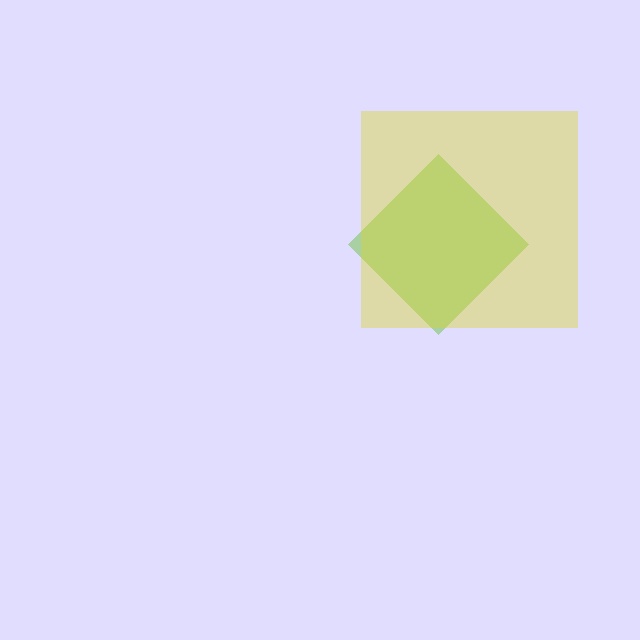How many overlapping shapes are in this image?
There are 2 overlapping shapes in the image.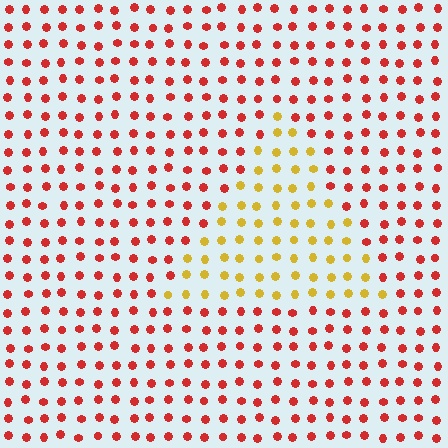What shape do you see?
I see a triangle.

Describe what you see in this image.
The image is filled with small red elements in a uniform arrangement. A triangle-shaped region is visible where the elements are tinted to a slightly different hue, forming a subtle color boundary.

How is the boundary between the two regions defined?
The boundary is defined purely by a slight shift in hue (about 50 degrees). Spacing, size, and orientation are identical on both sides.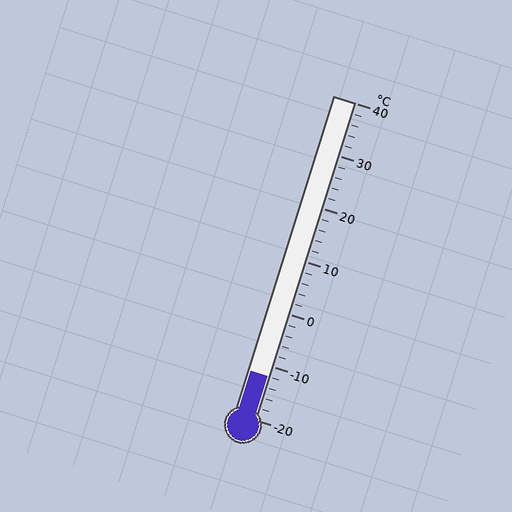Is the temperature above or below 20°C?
The temperature is below 20°C.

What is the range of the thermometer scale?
The thermometer scale ranges from -20°C to 40°C.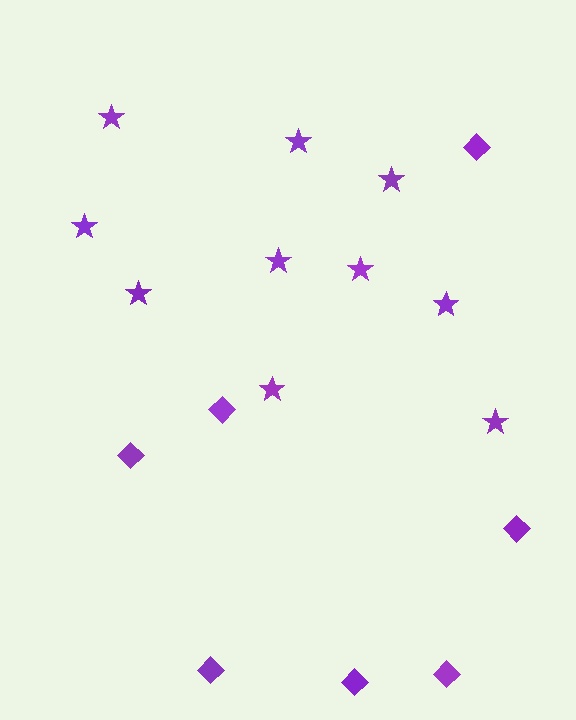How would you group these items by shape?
There are 2 groups: one group of diamonds (7) and one group of stars (10).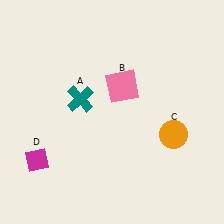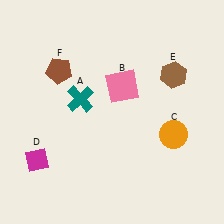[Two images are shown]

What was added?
A brown hexagon (E), a brown pentagon (F) were added in Image 2.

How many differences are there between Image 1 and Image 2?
There are 2 differences between the two images.